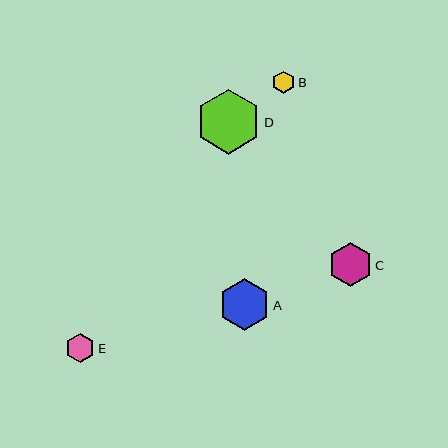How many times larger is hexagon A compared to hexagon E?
Hexagon A is approximately 1.8 times the size of hexagon E.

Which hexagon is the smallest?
Hexagon B is the smallest with a size of approximately 22 pixels.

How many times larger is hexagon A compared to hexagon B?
Hexagon A is approximately 2.3 times the size of hexagon B.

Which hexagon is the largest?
Hexagon D is the largest with a size of approximately 65 pixels.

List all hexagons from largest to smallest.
From largest to smallest: D, A, C, E, B.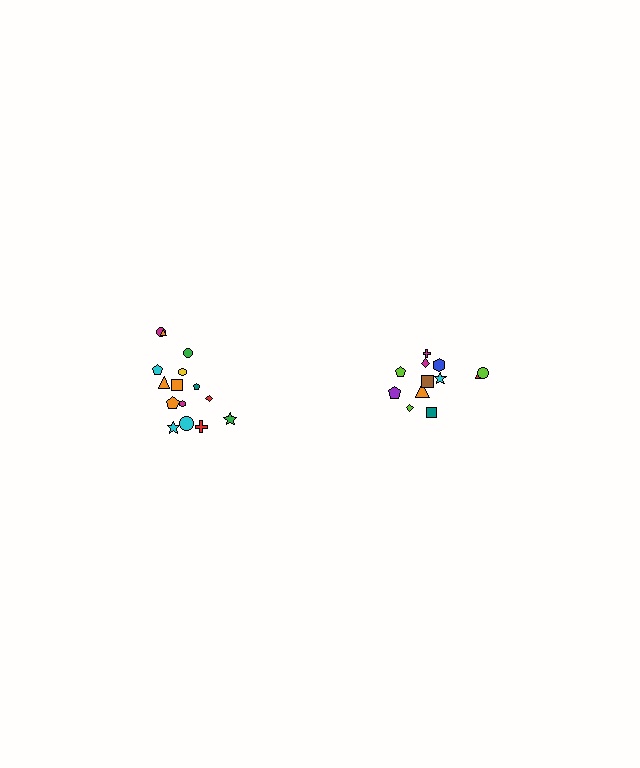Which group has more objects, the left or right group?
The left group.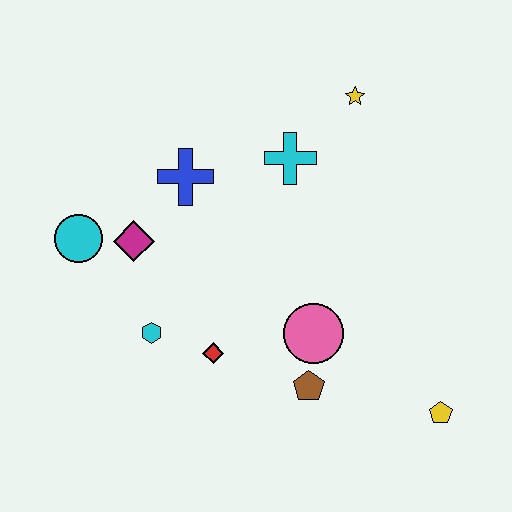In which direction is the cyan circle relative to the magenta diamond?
The cyan circle is to the left of the magenta diamond.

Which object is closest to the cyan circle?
The magenta diamond is closest to the cyan circle.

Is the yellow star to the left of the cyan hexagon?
No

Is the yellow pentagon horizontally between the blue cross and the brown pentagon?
No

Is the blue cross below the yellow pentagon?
No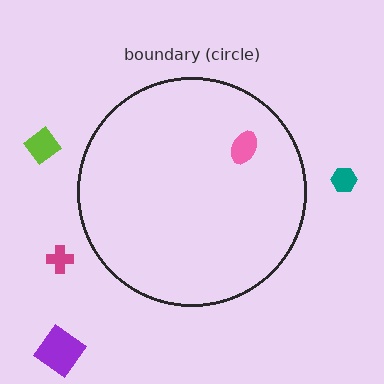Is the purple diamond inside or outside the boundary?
Outside.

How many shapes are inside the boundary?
1 inside, 4 outside.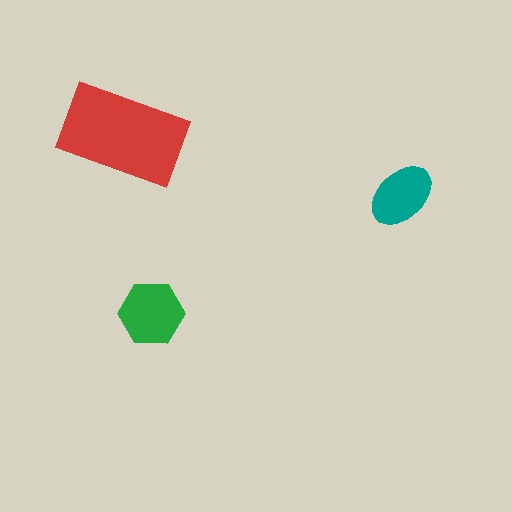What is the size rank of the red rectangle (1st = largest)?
1st.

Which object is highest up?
The red rectangle is topmost.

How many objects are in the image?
There are 3 objects in the image.